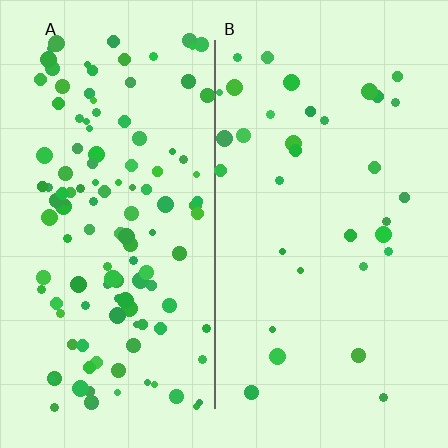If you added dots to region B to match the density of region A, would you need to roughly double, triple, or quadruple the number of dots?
Approximately quadruple.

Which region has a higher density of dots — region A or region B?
A (the left).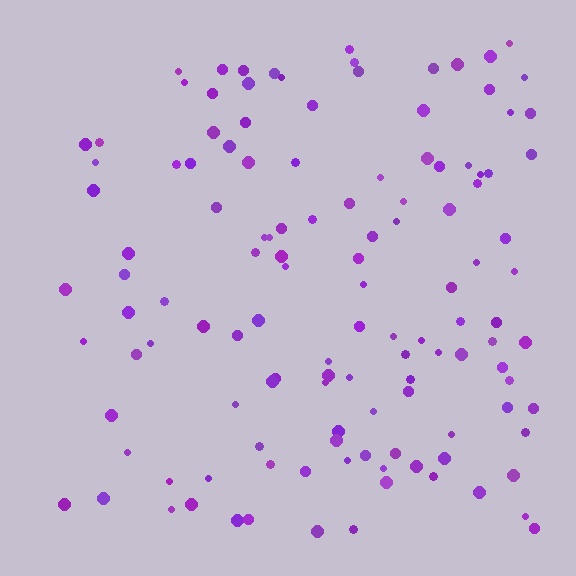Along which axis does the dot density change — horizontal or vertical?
Horizontal.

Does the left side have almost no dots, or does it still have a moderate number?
Still a moderate number, just noticeably fewer than the right.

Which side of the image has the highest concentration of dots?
The right.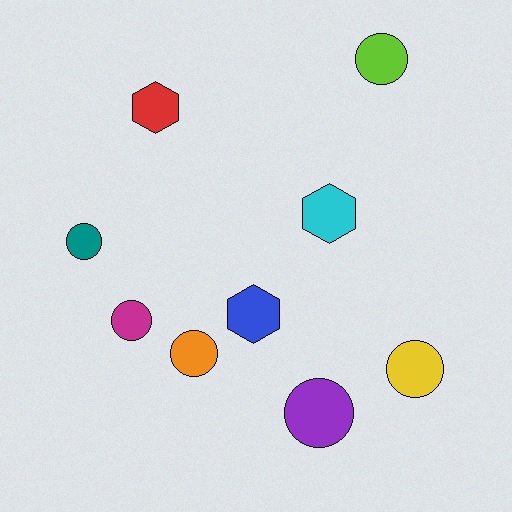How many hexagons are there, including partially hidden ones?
There are 3 hexagons.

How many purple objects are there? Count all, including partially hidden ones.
There is 1 purple object.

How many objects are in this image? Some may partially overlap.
There are 9 objects.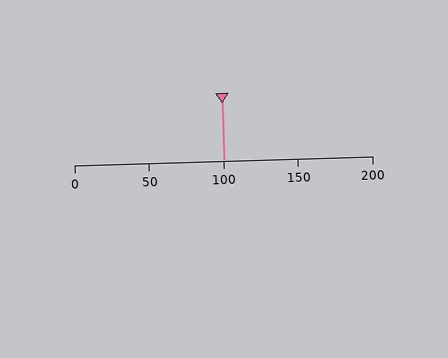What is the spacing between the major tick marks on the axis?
The major ticks are spaced 50 apart.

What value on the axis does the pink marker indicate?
The marker indicates approximately 100.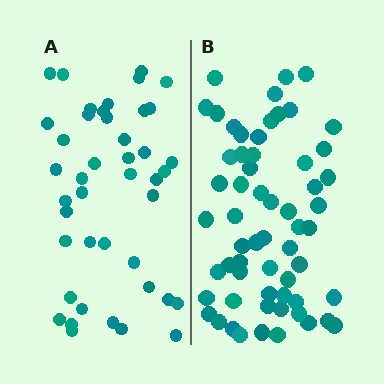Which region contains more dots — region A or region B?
Region B (the right region) has more dots.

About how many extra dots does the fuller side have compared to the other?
Region B has approximately 15 more dots than region A.